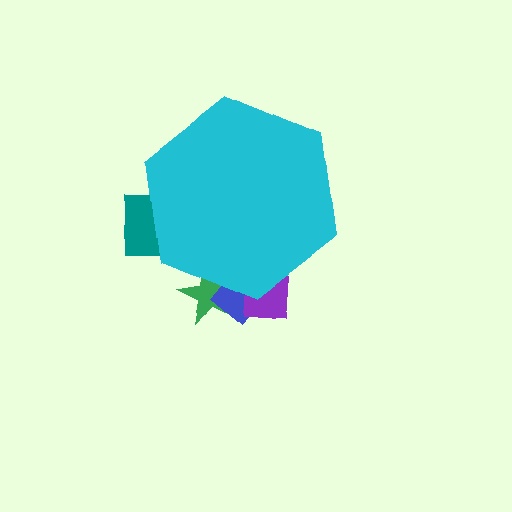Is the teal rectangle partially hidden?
Yes, the teal rectangle is partially hidden behind the cyan hexagon.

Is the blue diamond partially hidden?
Yes, the blue diamond is partially hidden behind the cyan hexagon.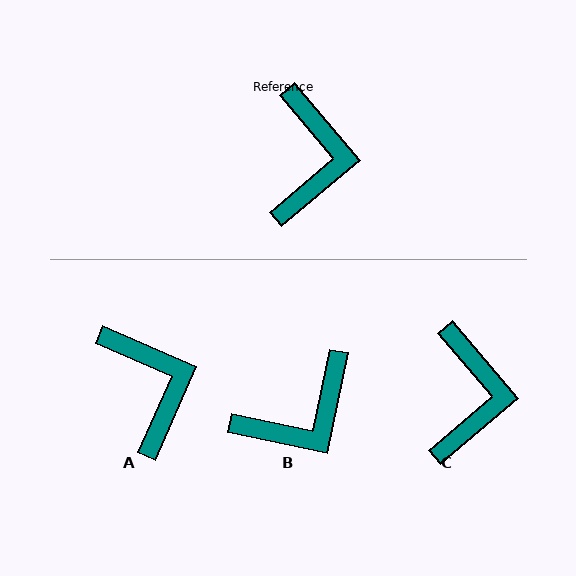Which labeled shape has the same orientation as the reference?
C.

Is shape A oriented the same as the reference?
No, it is off by about 26 degrees.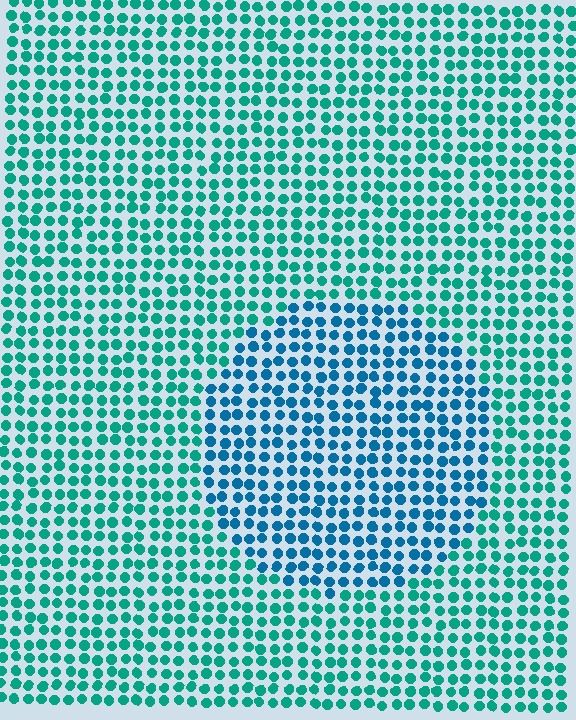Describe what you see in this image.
The image is filled with small teal elements in a uniform arrangement. A circle-shaped region is visible where the elements are tinted to a slightly different hue, forming a subtle color boundary.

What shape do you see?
I see a circle.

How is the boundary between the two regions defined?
The boundary is defined purely by a slight shift in hue (about 31 degrees). Spacing, size, and orientation are identical on both sides.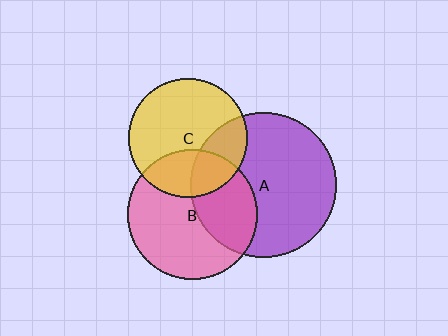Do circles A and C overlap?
Yes.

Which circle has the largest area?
Circle A (purple).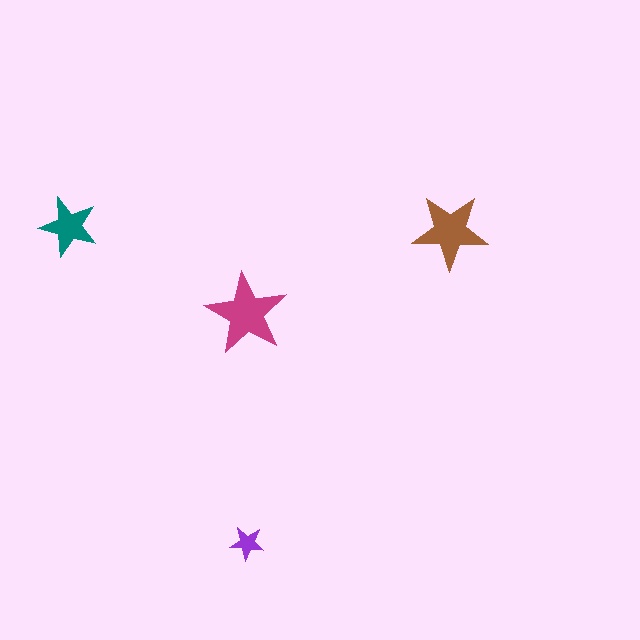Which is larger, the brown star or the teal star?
The brown one.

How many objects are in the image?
There are 4 objects in the image.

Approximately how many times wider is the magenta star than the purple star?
About 2.5 times wider.